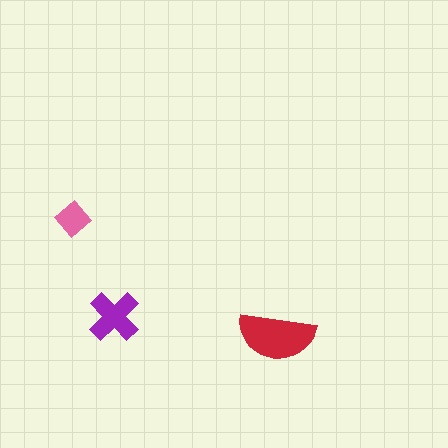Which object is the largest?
The red semicircle.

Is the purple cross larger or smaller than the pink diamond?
Larger.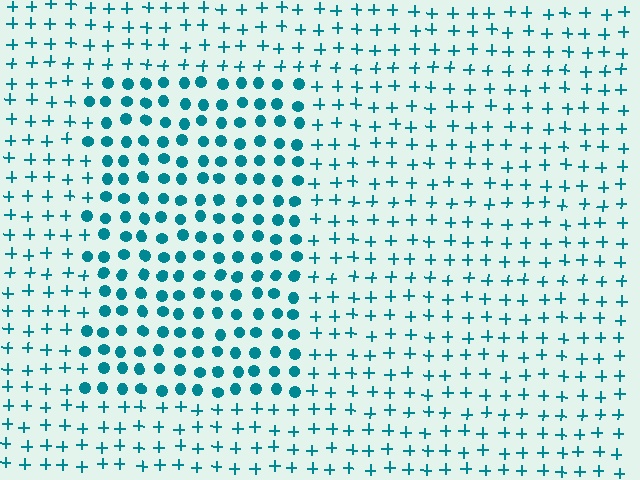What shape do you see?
I see a rectangle.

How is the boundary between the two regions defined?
The boundary is defined by a change in element shape: circles inside vs. plus signs outside. All elements share the same color and spacing.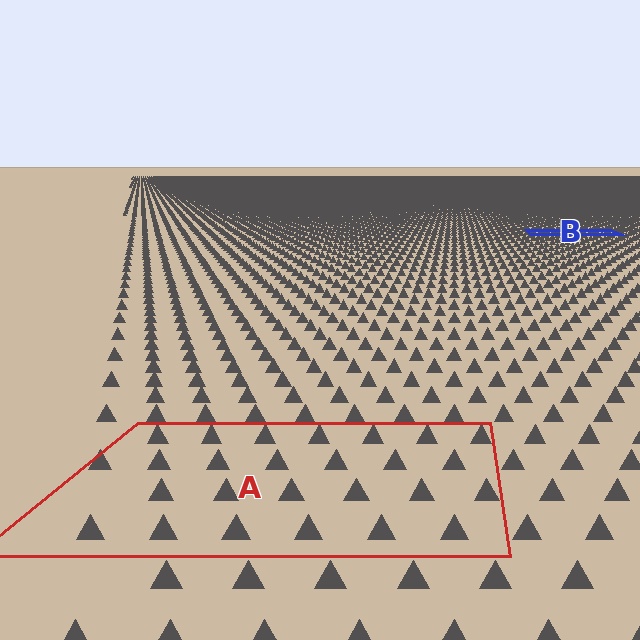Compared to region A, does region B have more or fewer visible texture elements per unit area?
Region B has more texture elements per unit area — they are packed more densely because it is farther away.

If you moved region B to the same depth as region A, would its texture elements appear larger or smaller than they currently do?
They would appear larger. At a closer depth, the same texture elements are projected at a bigger on-screen size.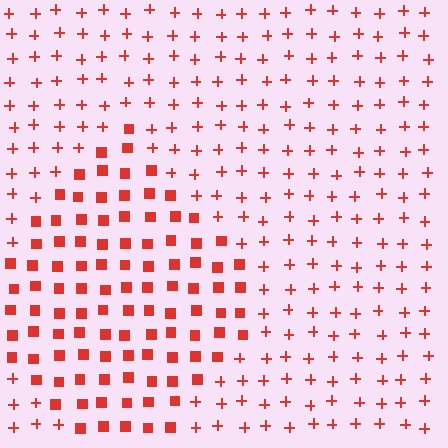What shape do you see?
I see a diamond.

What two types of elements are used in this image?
The image uses squares inside the diamond region and plus signs outside it.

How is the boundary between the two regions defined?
The boundary is defined by a change in element shape: squares inside vs. plus signs outside. All elements share the same color and spacing.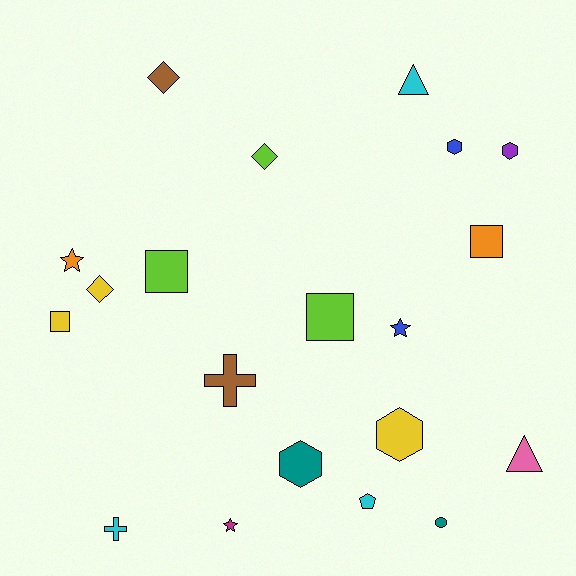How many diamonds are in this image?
There are 3 diamonds.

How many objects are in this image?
There are 20 objects.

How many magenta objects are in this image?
There is 1 magenta object.